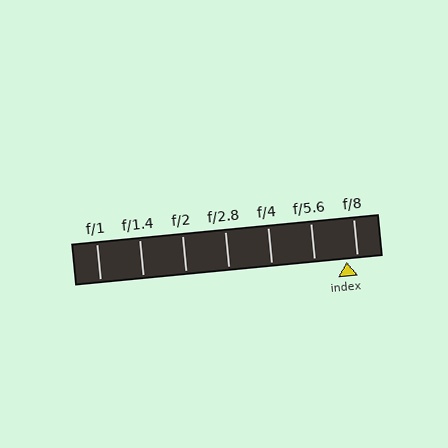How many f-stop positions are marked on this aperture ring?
There are 7 f-stop positions marked.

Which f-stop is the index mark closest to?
The index mark is closest to f/8.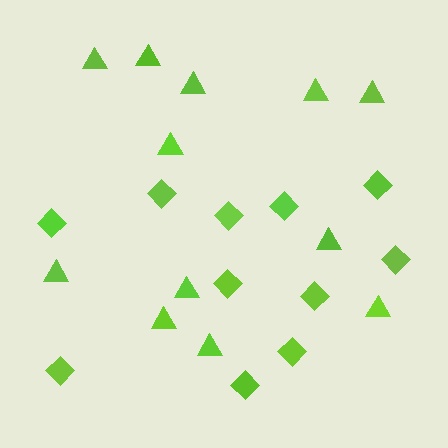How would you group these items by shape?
There are 2 groups: one group of triangles (12) and one group of diamonds (11).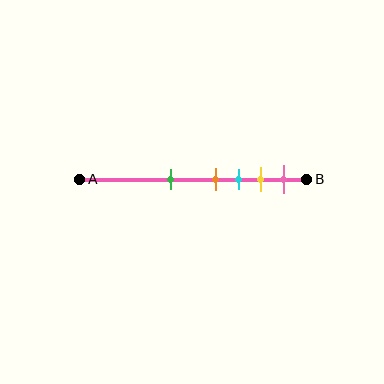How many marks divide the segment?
There are 5 marks dividing the segment.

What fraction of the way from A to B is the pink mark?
The pink mark is approximately 90% (0.9) of the way from A to B.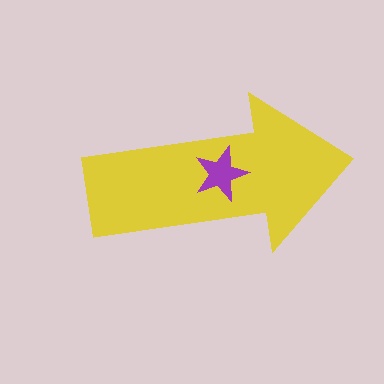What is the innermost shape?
The purple star.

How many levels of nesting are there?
2.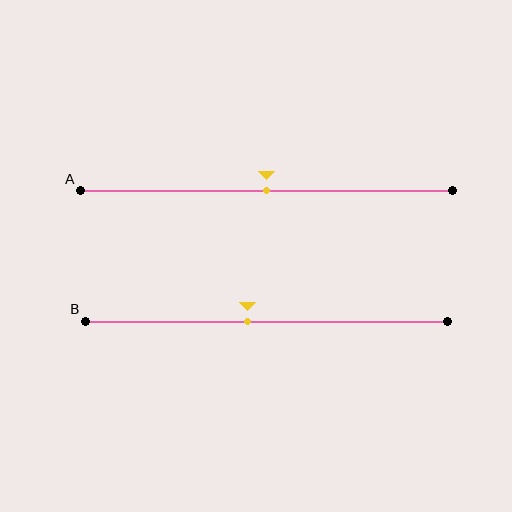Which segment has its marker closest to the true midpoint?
Segment A has its marker closest to the true midpoint.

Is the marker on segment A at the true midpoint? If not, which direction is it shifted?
Yes, the marker on segment A is at the true midpoint.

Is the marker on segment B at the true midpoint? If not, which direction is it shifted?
No, the marker on segment B is shifted to the left by about 5% of the segment length.